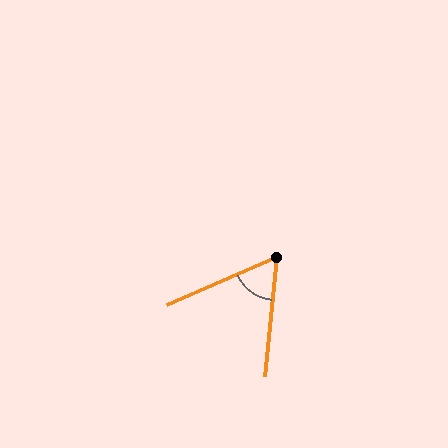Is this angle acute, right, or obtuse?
It is acute.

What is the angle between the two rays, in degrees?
Approximately 60 degrees.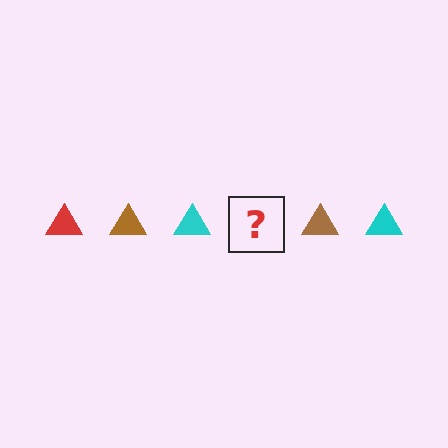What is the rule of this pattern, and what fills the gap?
The rule is that the pattern cycles through red, brown, cyan triangles. The gap should be filled with a red triangle.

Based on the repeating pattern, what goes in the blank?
The blank should be a red triangle.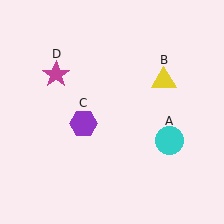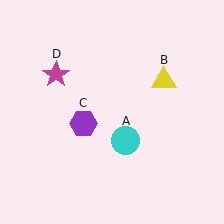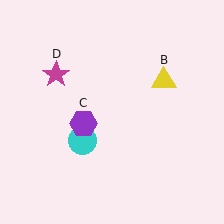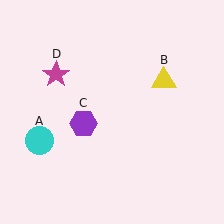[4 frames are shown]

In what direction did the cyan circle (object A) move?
The cyan circle (object A) moved left.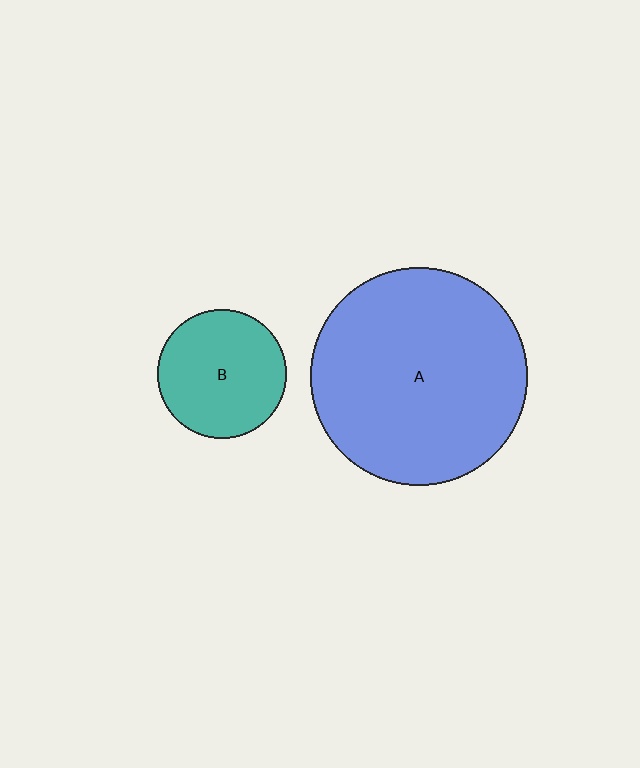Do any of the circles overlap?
No, none of the circles overlap.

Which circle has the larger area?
Circle A (blue).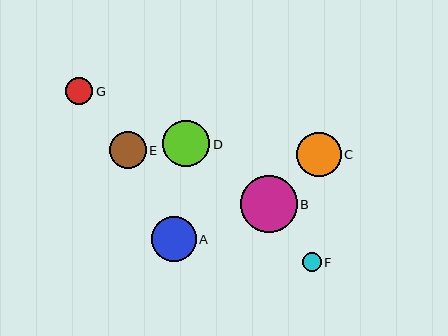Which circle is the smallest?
Circle F is the smallest with a size of approximately 19 pixels.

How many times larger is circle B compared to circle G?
Circle B is approximately 2.1 times the size of circle G.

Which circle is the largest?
Circle B is the largest with a size of approximately 57 pixels.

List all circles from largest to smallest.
From largest to smallest: B, D, A, C, E, G, F.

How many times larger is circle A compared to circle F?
Circle A is approximately 2.4 times the size of circle F.